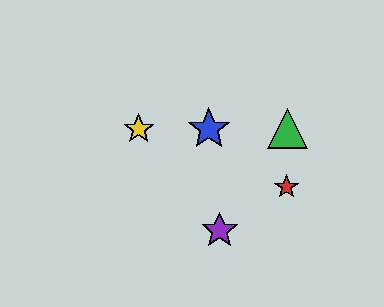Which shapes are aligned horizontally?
The blue star, the green triangle, the yellow star are aligned horizontally.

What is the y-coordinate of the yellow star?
The yellow star is at y≈129.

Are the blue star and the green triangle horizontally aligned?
Yes, both are at y≈129.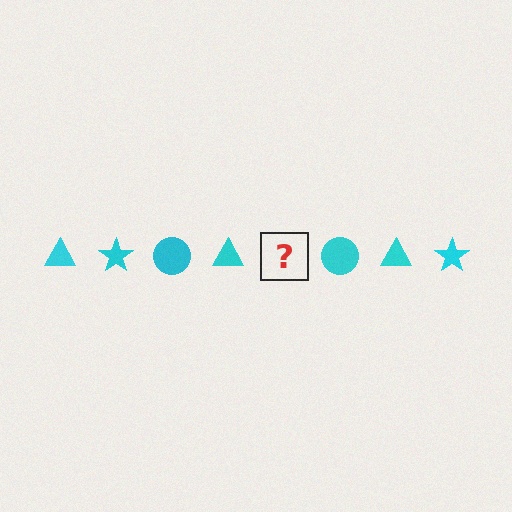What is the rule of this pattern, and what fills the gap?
The rule is that the pattern cycles through triangle, star, circle shapes in cyan. The gap should be filled with a cyan star.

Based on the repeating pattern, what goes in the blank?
The blank should be a cyan star.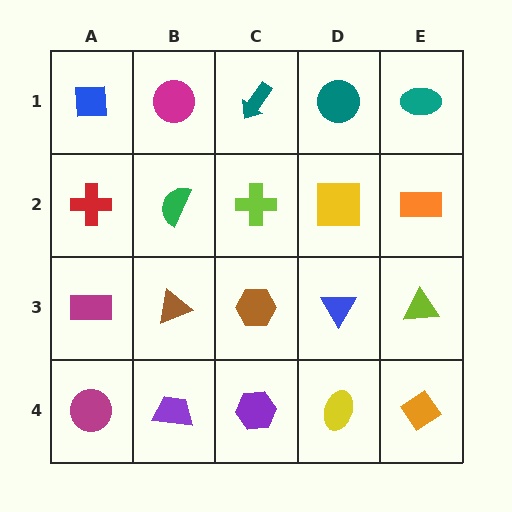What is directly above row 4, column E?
A lime triangle.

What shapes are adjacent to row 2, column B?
A magenta circle (row 1, column B), a brown triangle (row 3, column B), a red cross (row 2, column A), a lime cross (row 2, column C).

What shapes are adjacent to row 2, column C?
A teal arrow (row 1, column C), a brown hexagon (row 3, column C), a green semicircle (row 2, column B), a yellow square (row 2, column D).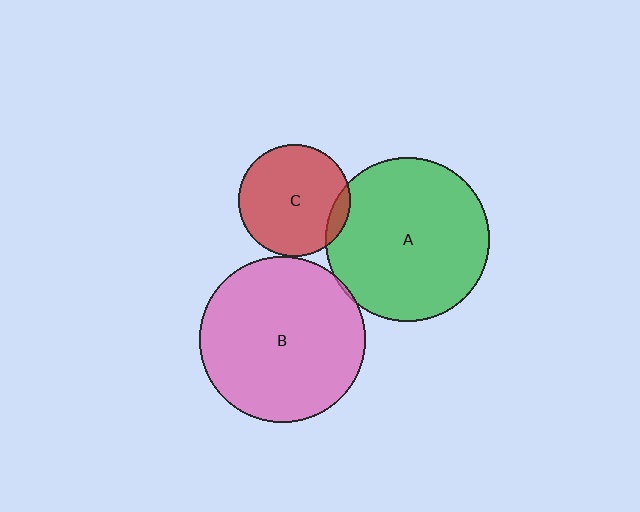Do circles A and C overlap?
Yes.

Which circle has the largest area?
Circle B (pink).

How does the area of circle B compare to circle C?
Approximately 2.2 times.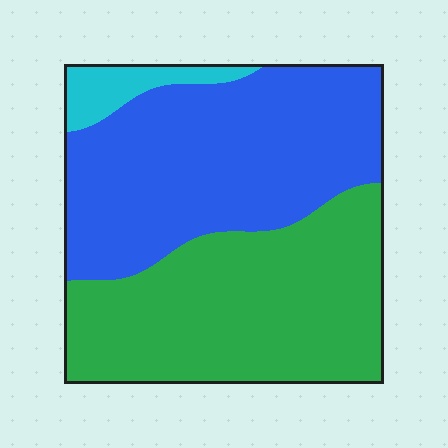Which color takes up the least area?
Cyan, at roughly 5%.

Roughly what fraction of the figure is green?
Green takes up between a quarter and a half of the figure.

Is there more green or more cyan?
Green.